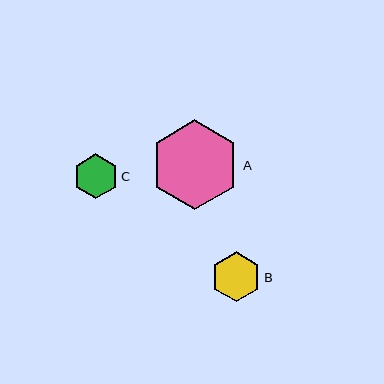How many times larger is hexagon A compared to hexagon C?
Hexagon A is approximately 2.0 times the size of hexagon C.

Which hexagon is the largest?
Hexagon A is the largest with a size of approximately 90 pixels.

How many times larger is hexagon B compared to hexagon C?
Hexagon B is approximately 1.1 times the size of hexagon C.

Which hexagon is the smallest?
Hexagon C is the smallest with a size of approximately 45 pixels.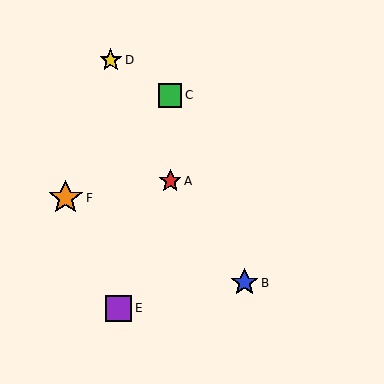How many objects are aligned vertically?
2 objects (A, C) are aligned vertically.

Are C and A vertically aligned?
Yes, both are at x≈170.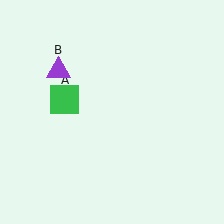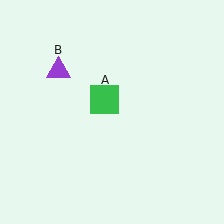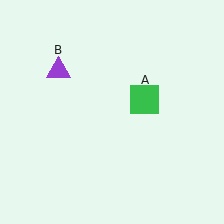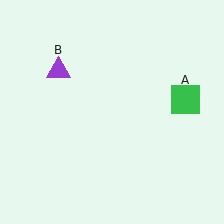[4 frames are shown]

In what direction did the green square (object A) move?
The green square (object A) moved right.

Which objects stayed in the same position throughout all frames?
Purple triangle (object B) remained stationary.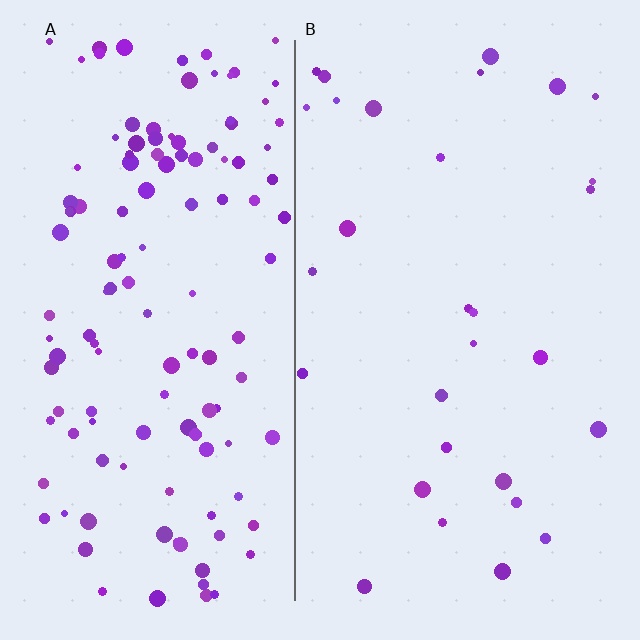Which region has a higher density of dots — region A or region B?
A (the left).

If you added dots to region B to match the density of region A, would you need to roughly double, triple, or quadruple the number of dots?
Approximately quadruple.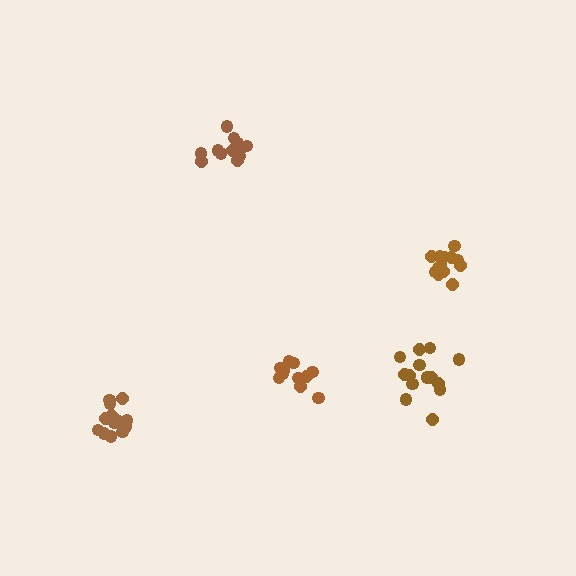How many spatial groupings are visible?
There are 5 spatial groupings.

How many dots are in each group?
Group 1: 11 dots, Group 2: 13 dots, Group 3: 14 dots, Group 4: 14 dots, Group 5: 16 dots (68 total).